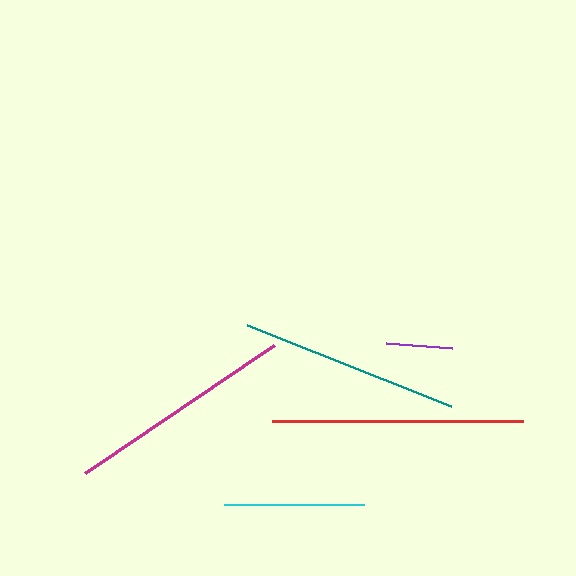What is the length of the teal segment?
The teal segment is approximately 219 pixels long.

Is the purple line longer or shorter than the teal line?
The teal line is longer than the purple line.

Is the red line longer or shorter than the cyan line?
The red line is longer than the cyan line.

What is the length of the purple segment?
The purple segment is approximately 66 pixels long.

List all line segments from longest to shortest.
From longest to shortest: red, magenta, teal, cyan, purple.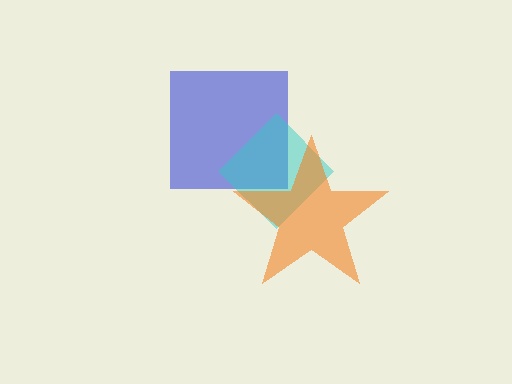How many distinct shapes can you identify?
There are 3 distinct shapes: a blue square, a cyan diamond, an orange star.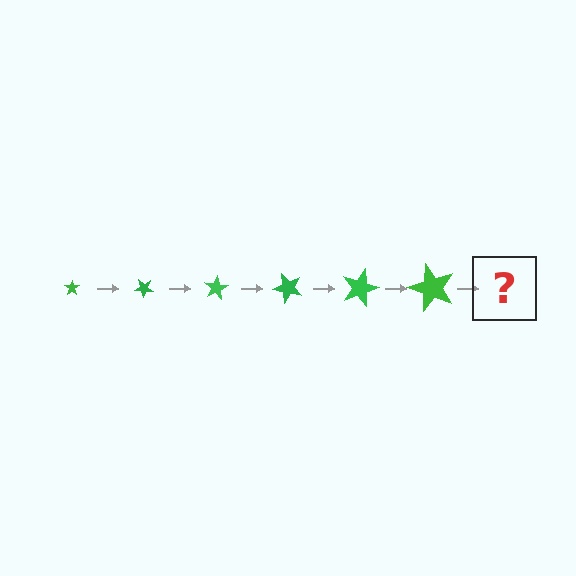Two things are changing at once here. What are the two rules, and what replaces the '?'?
The two rules are that the star grows larger each step and it rotates 40 degrees each step. The '?' should be a star, larger than the previous one and rotated 240 degrees from the start.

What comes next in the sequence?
The next element should be a star, larger than the previous one and rotated 240 degrees from the start.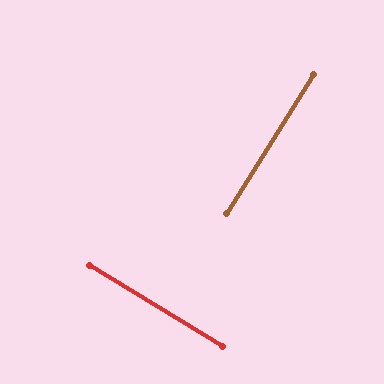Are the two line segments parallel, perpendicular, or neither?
Perpendicular — they meet at approximately 90°.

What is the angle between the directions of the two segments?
Approximately 90 degrees.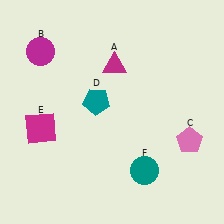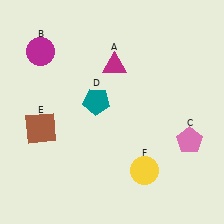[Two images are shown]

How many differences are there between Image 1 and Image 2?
There are 2 differences between the two images.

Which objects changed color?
E changed from magenta to brown. F changed from teal to yellow.